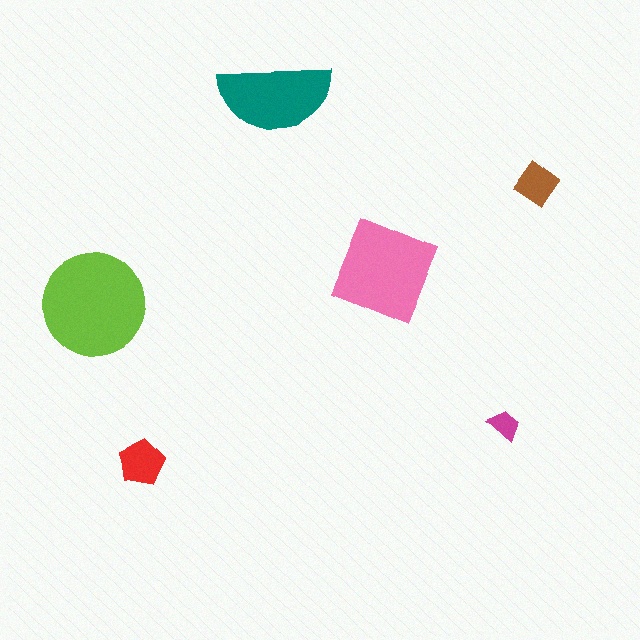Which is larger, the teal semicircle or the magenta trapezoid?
The teal semicircle.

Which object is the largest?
The lime circle.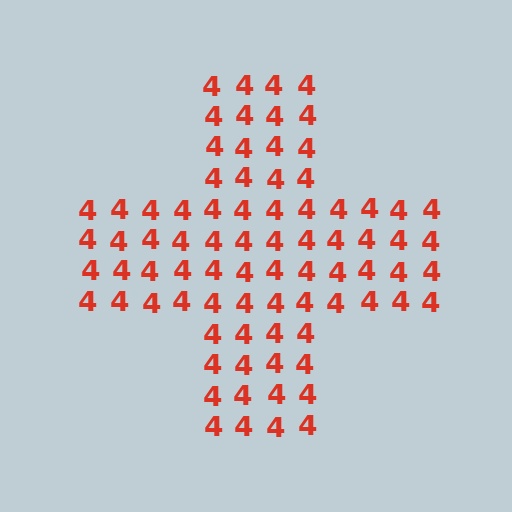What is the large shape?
The large shape is a cross.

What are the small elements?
The small elements are digit 4's.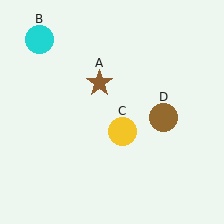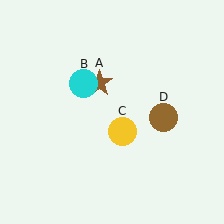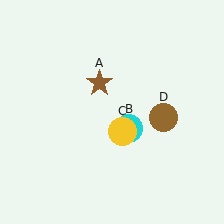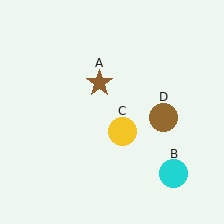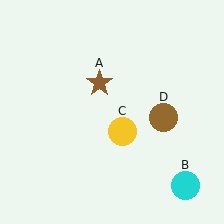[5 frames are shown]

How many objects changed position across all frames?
1 object changed position: cyan circle (object B).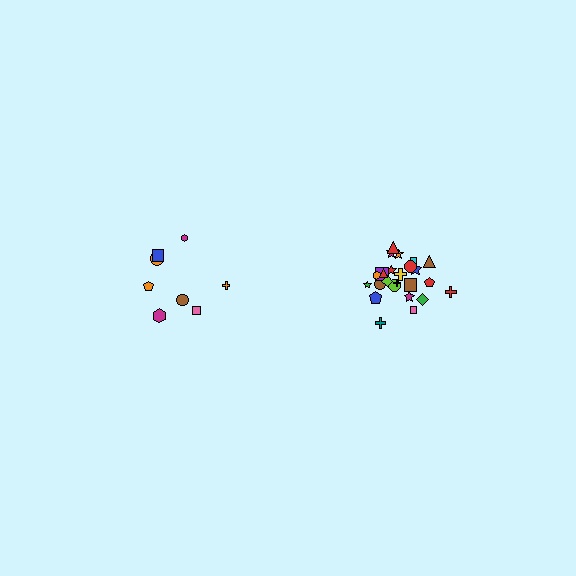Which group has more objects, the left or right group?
The right group.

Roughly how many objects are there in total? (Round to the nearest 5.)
Roughly 35 objects in total.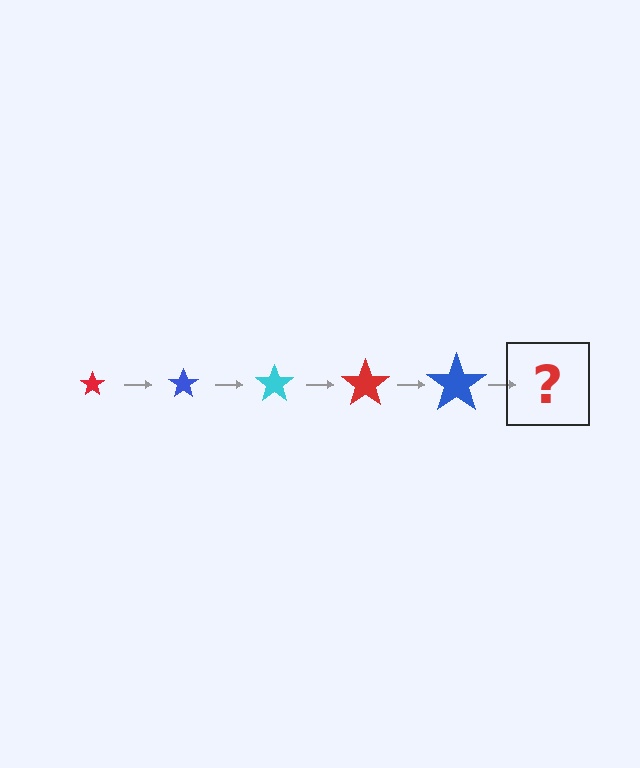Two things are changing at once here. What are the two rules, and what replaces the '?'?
The two rules are that the star grows larger each step and the color cycles through red, blue, and cyan. The '?' should be a cyan star, larger than the previous one.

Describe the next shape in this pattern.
It should be a cyan star, larger than the previous one.